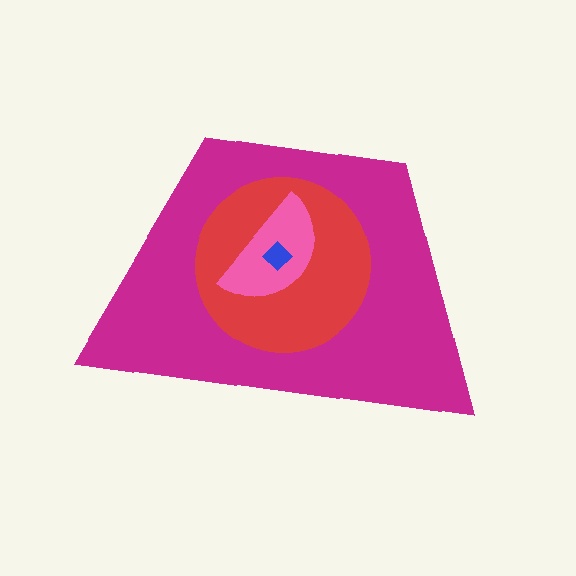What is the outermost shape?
The magenta trapezoid.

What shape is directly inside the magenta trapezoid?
The red circle.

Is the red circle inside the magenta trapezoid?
Yes.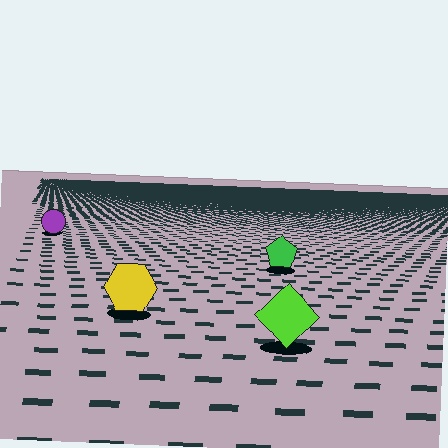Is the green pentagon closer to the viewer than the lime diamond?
No. The lime diamond is closer — you can tell from the texture gradient: the ground texture is coarser near it.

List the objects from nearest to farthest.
From nearest to farthest: the lime diamond, the yellow hexagon, the green pentagon, the purple circle.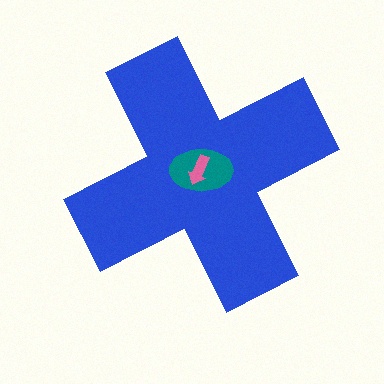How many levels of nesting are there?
3.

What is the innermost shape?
The pink arrow.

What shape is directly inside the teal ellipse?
The pink arrow.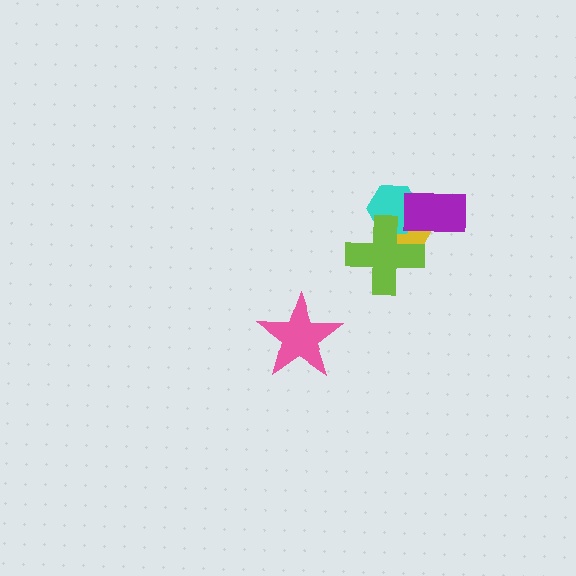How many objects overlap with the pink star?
0 objects overlap with the pink star.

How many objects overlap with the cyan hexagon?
3 objects overlap with the cyan hexagon.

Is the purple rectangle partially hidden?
No, no other shape covers it.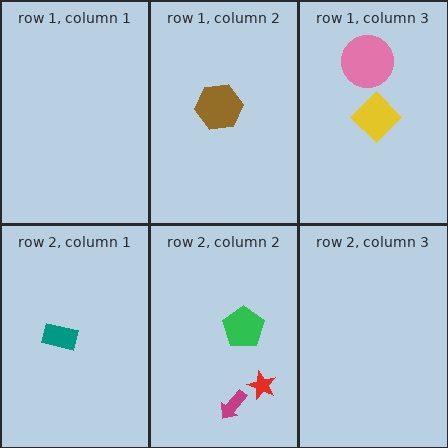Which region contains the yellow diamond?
The row 1, column 3 region.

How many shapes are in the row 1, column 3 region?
2.